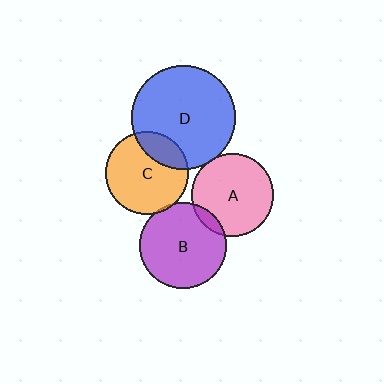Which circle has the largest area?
Circle D (blue).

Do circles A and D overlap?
Yes.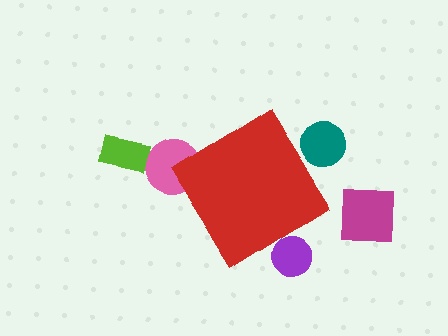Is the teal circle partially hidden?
Yes, the teal circle is partially hidden behind the red diamond.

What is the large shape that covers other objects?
A red diamond.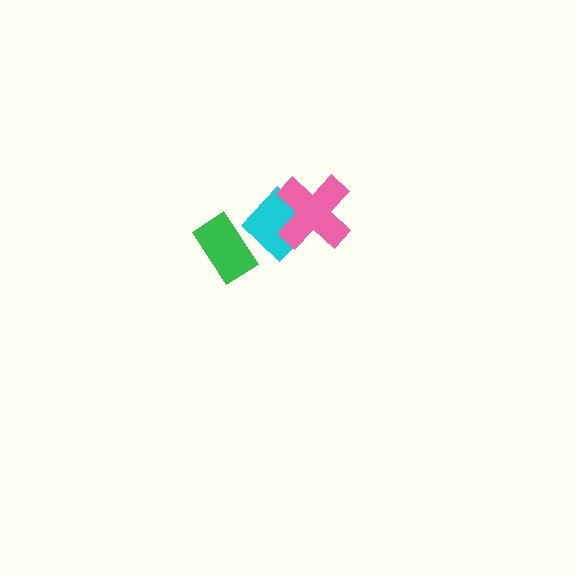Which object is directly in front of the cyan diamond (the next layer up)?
The pink cross is directly in front of the cyan diamond.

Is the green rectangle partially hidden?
No, no other shape covers it.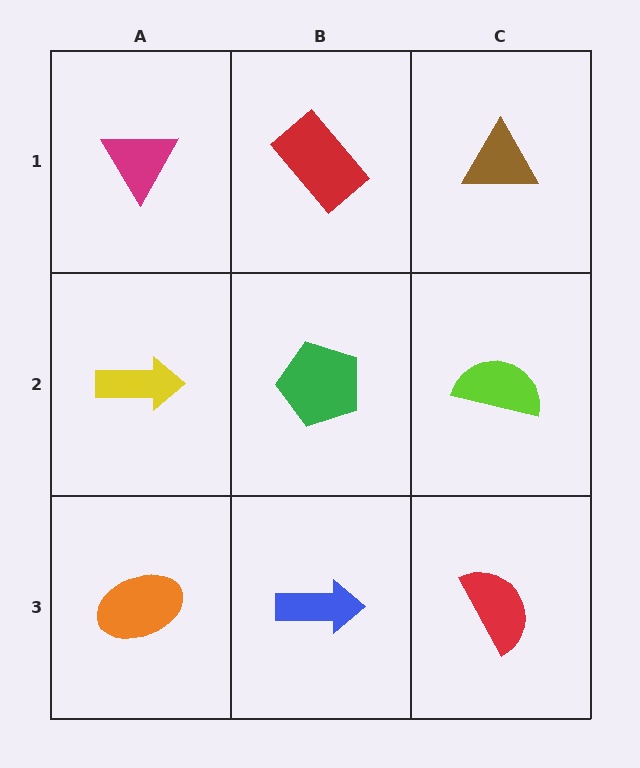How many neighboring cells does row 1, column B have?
3.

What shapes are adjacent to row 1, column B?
A green pentagon (row 2, column B), a magenta triangle (row 1, column A), a brown triangle (row 1, column C).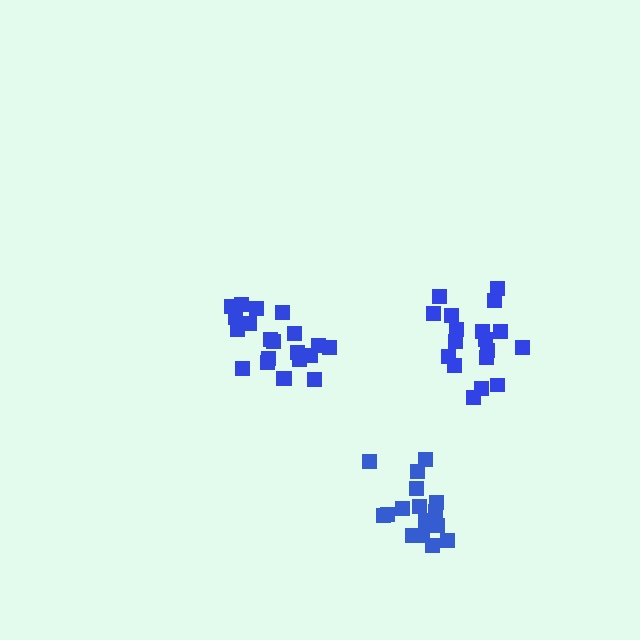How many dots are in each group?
Group 1: 18 dots, Group 2: 16 dots, Group 3: 21 dots (55 total).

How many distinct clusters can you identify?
There are 3 distinct clusters.